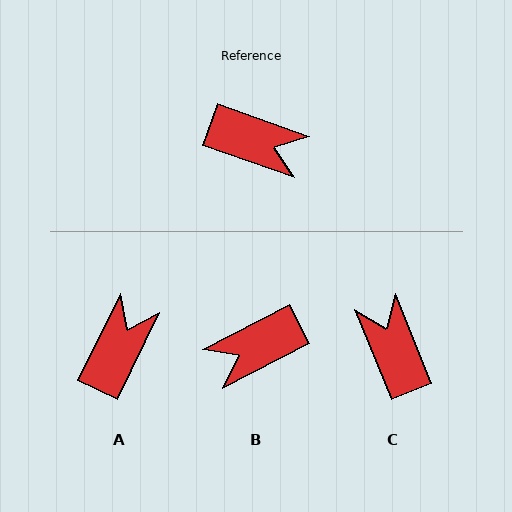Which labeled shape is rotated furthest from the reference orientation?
B, about 133 degrees away.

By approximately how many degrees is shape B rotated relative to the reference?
Approximately 133 degrees clockwise.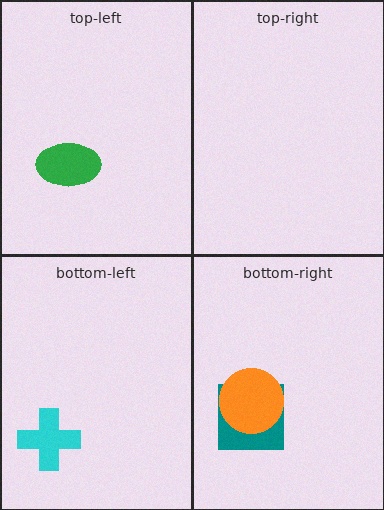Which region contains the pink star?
The bottom-right region.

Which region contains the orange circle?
The bottom-right region.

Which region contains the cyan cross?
The bottom-left region.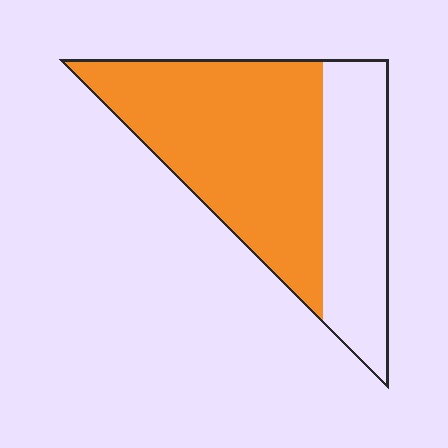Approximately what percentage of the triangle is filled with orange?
Approximately 65%.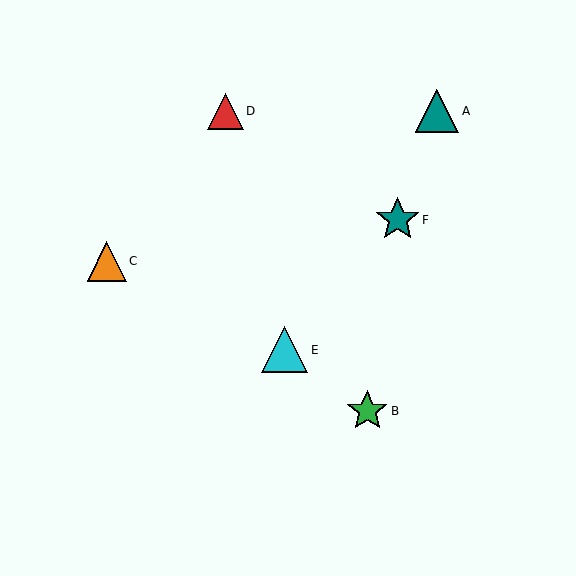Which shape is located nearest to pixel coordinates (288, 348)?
The cyan triangle (labeled E) at (285, 350) is nearest to that location.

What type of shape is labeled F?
Shape F is a teal star.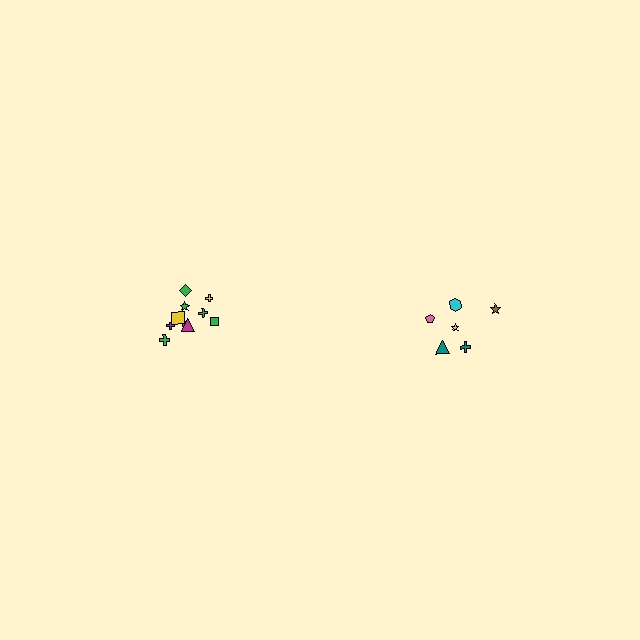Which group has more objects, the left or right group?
The left group.